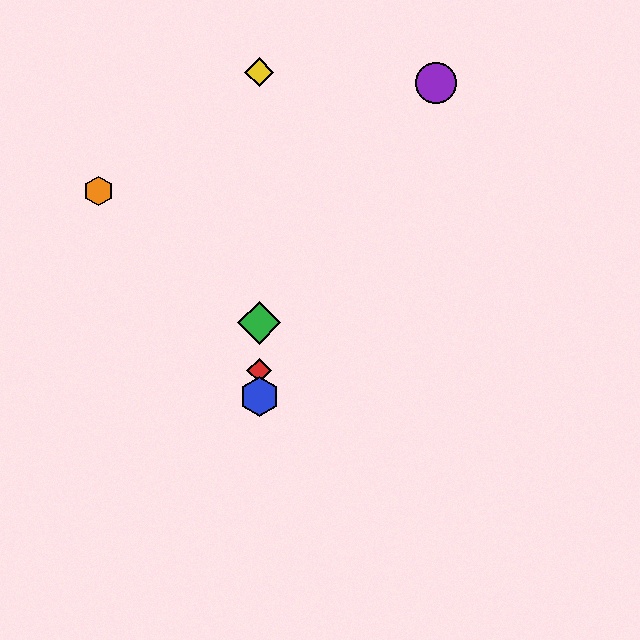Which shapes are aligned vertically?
The red diamond, the blue hexagon, the green diamond, the yellow diamond are aligned vertically.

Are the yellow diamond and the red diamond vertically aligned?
Yes, both are at x≈259.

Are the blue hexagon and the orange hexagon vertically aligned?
No, the blue hexagon is at x≈259 and the orange hexagon is at x≈98.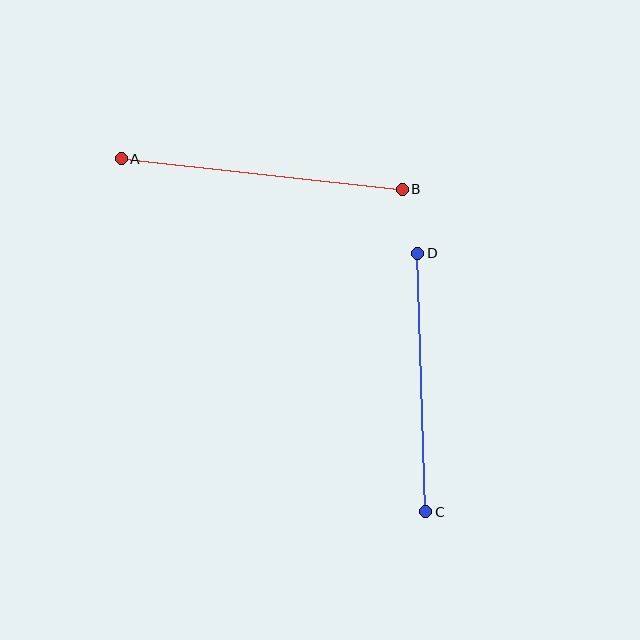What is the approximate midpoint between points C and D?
The midpoint is at approximately (422, 382) pixels.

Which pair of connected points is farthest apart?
Points A and B are farthest apart.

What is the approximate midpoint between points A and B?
The midpoint is at approximately (262, 174) pixels.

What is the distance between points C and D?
The distance is approximately 258 pixels.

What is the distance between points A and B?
The distance is approximately 282 pixels.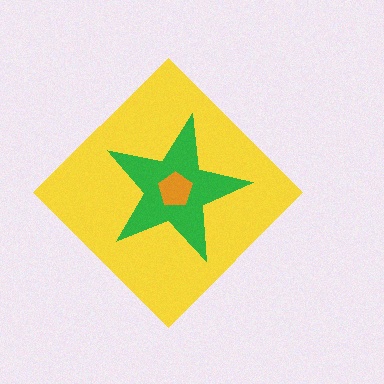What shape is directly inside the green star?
The orange pentagon.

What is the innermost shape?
The orange pentagon.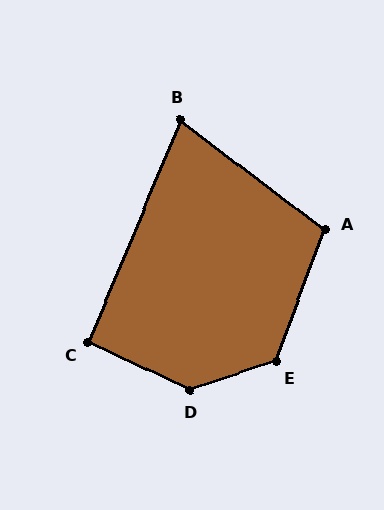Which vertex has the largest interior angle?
D, at approximately 136 degrees.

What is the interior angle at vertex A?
Approximately 107 degrees (obtuse).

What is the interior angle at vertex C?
Approximately 93 degrees (approximately right).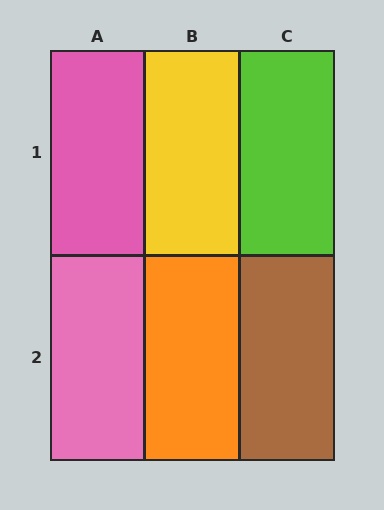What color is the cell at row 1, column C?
Lime.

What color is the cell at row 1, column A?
Pink.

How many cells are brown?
1 cell is brown.